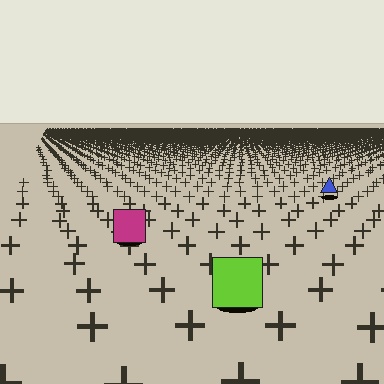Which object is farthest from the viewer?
The blue triangle is farthest from the viewer. It appears smaller and the ground texture around it is denser.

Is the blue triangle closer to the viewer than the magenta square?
No. The magenta square is closer — you can tell from the texture gradient: the ground texture is coarser near it.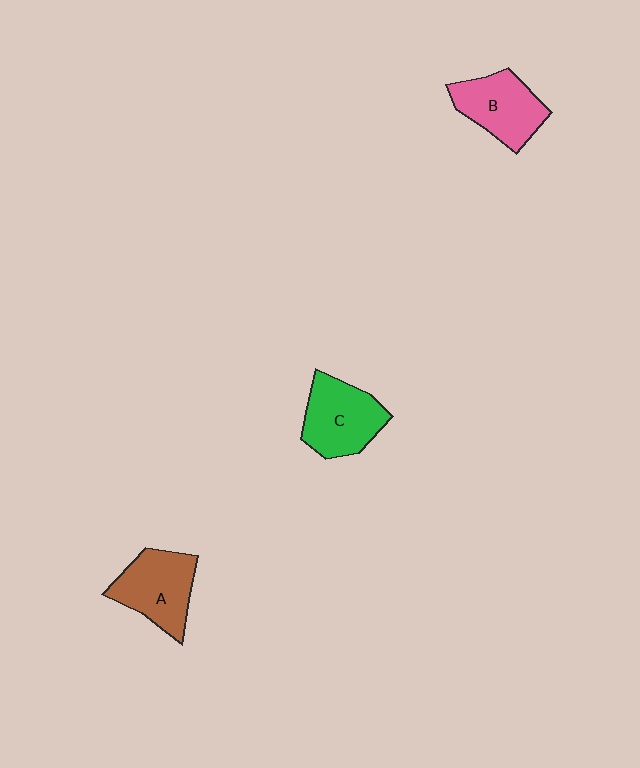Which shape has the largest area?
Shape C (green).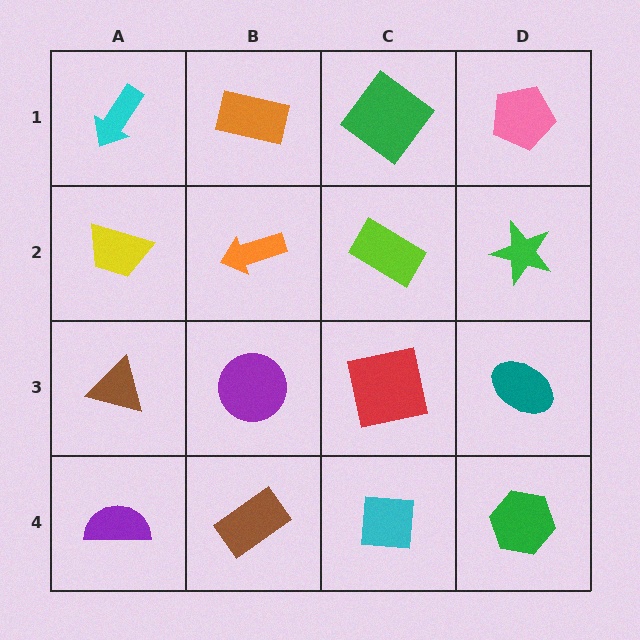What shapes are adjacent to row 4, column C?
A red square (row 3, column C), a brown rectangle (row 4, column B), a green hexagon (row 4, column D).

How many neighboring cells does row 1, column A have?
2.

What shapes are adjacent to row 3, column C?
A lime rectangle (row 2, column C), a cyan square (row 4, column C), a purple circle (row 3, column B), a teal ellipse (row 3, column D).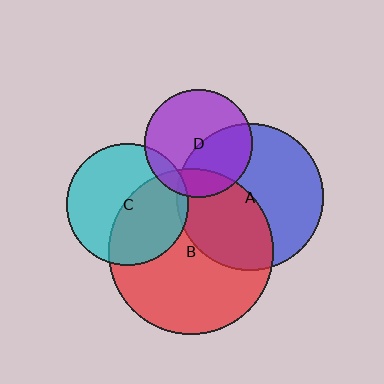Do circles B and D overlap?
Yes.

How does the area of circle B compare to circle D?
Approximately 2.4 times.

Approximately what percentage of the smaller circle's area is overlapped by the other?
Approximately 15%.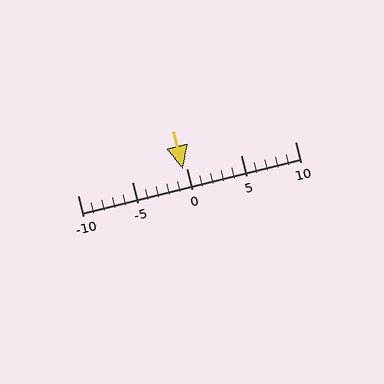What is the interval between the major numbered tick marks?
The major tick marks are spaced 5 units apart.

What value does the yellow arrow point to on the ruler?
The yellow arrow points to approximately 0.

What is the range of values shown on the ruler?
The ruler shows values from -10 to 10.